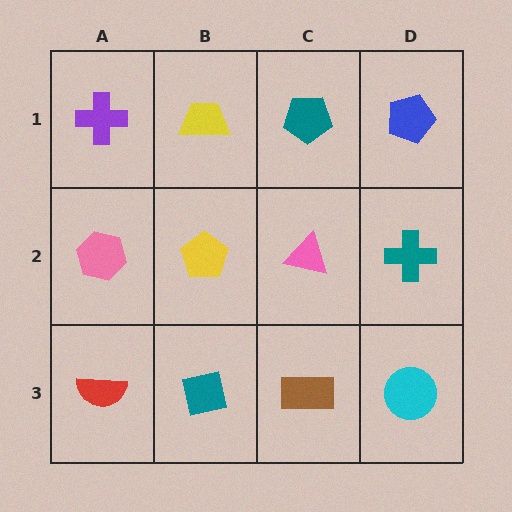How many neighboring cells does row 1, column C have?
3.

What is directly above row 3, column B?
A yellow pentagon.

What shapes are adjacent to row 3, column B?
A yellow pentagon (row 2, column B), a red semicircle (row 3, column A), a brown rectangle (row 3, column C).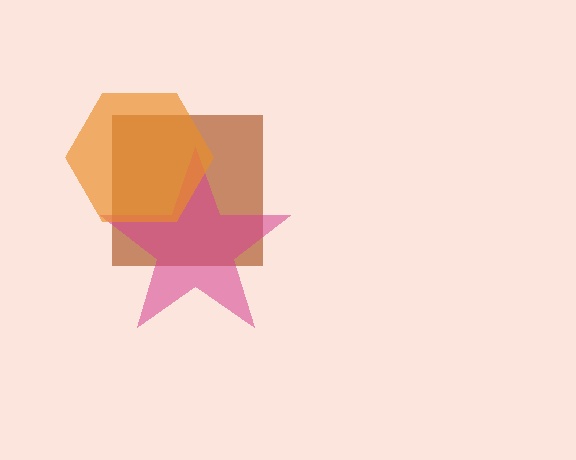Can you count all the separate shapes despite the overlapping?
Yes, there are 3 separate shapes.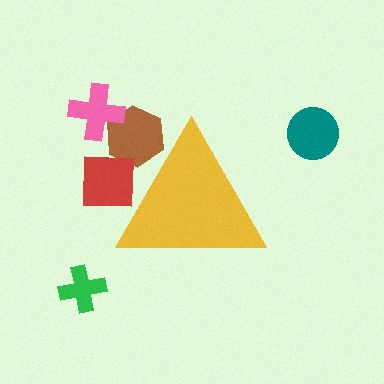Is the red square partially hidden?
Yes, the red square is partially hidden behind the yellow triangle.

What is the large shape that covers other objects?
A yellow triangle.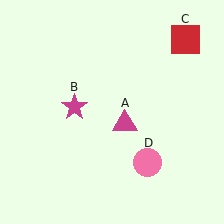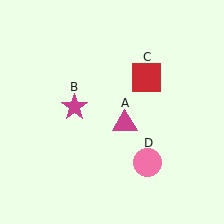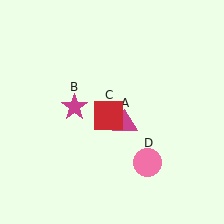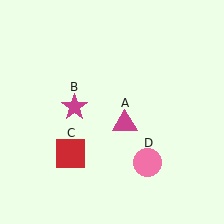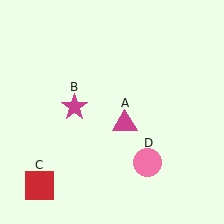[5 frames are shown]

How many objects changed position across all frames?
1 object changed position: red square (object C).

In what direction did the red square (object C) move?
The red square (object C) moved down and to the left.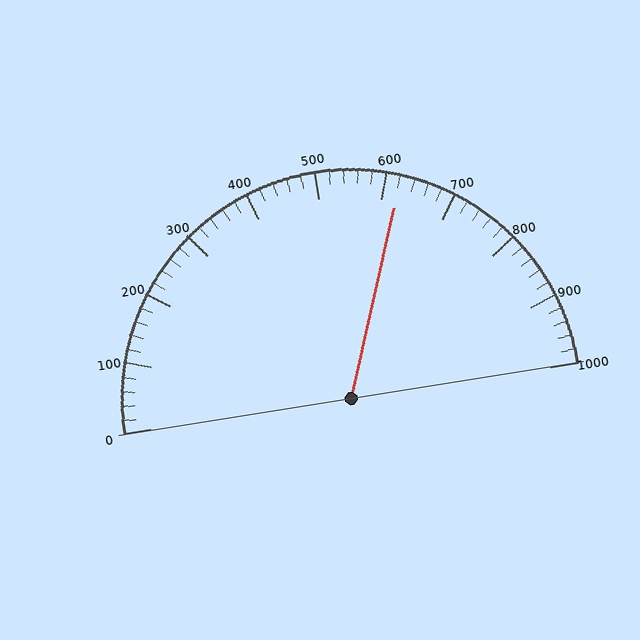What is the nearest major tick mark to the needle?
The nearest major tick mark is 600.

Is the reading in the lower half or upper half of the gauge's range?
The reading is in the upper half of the range (0 to 1000).